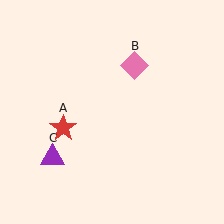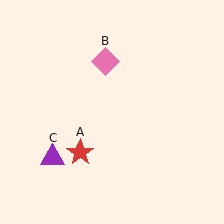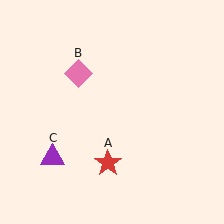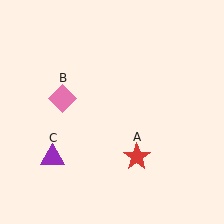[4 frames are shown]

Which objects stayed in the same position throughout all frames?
Purple triangle (object C) remained stationary.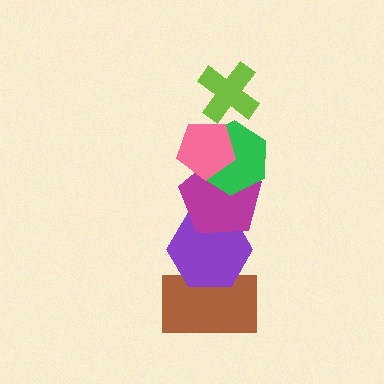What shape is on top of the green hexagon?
The pink pentagon is on top of the green hexagon.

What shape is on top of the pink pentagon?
The lime cross is on top of the pink pentagon.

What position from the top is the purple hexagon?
The purple hexagon is 5th from the top.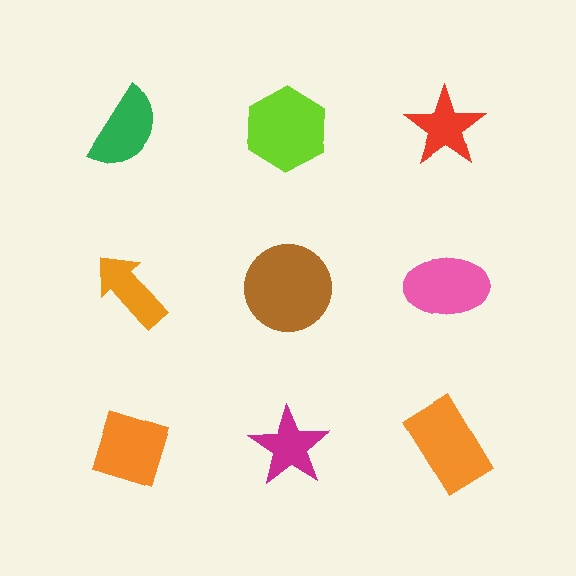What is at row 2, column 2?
A brown circle.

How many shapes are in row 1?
3 shapes.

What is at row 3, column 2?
A magenta star.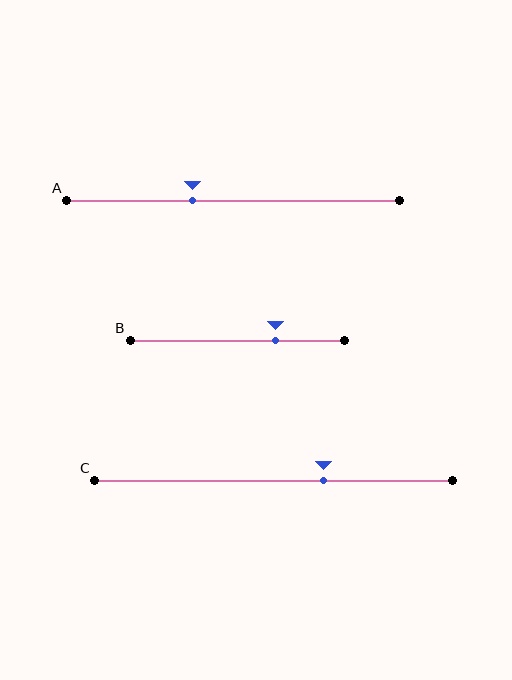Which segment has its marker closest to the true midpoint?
Segment A has its marker closest to the true midpoint.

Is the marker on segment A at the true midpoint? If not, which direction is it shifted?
No, the marker on segment A is shifted to the left by about 12% of the segment length.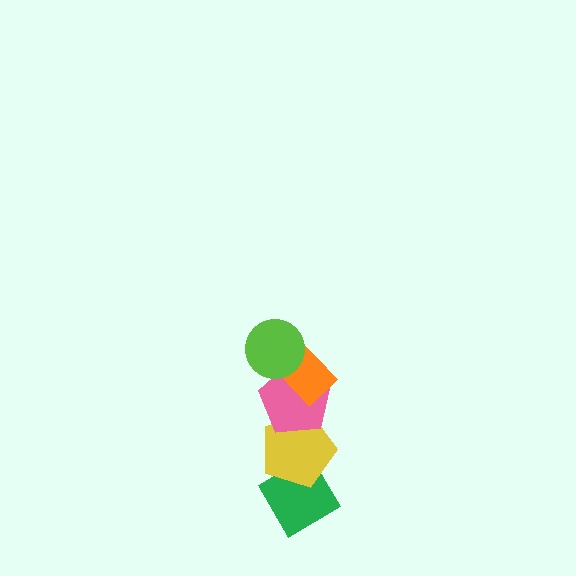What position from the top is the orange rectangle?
The orange rectangle is 2nd from the top.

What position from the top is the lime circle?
The lime circle is 1st from the top.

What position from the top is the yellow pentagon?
The yellow pentagon is 4th from the top.